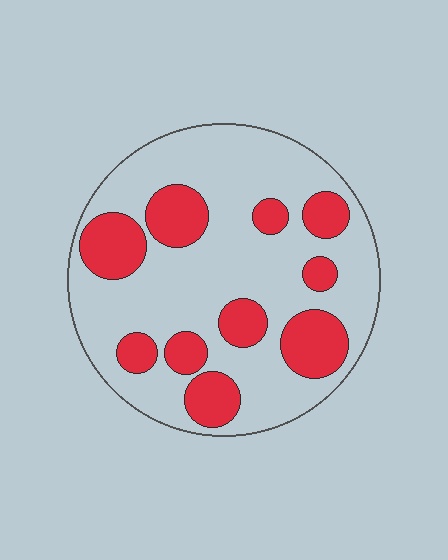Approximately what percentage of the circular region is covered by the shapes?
Approximately 30%.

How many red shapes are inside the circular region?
10.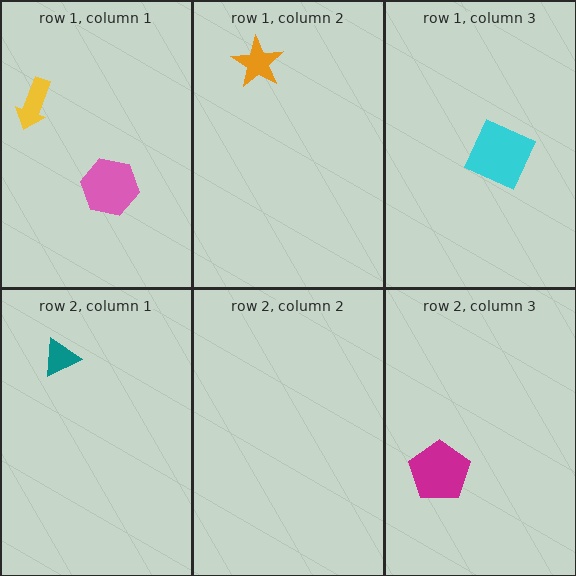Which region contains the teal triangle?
The row 2, column 1 region.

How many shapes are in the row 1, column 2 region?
1.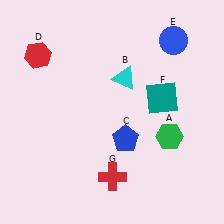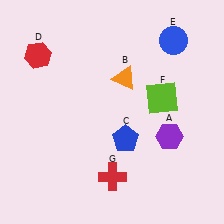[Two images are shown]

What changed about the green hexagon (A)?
In Image 1, A is green. In Image 2, it changed to purple.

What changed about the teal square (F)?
In Image 1, F is teal. In Image 2, it changed to lime.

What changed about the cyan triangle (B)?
In Image 1, B is cyan. In Image 2, it changed to orange.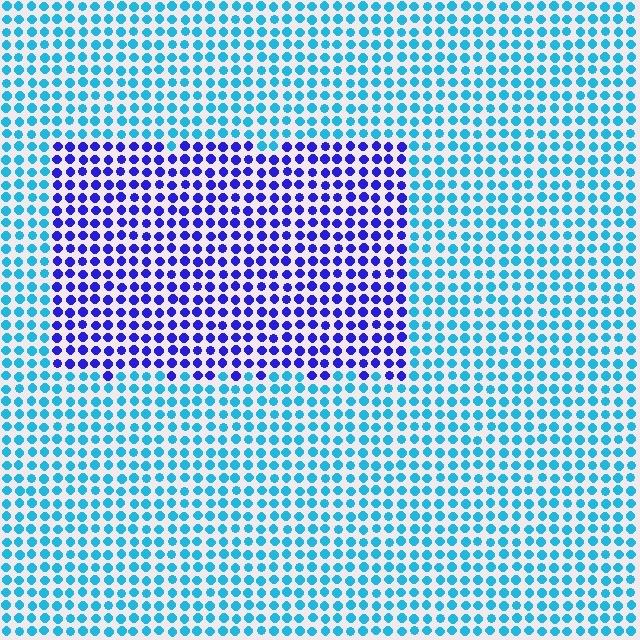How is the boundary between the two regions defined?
The boundary is defined purely by a slight shift in hue (about 52 degrees). Spacing, size, and orientation are identical on both sides.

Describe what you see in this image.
The image is filled with small cyan elements in a uniform arrangement. A rectangle-shaped region is visible where the elements are tinted to a slightly different hue, forming a subtle color boundary.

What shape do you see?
I see a rectangle.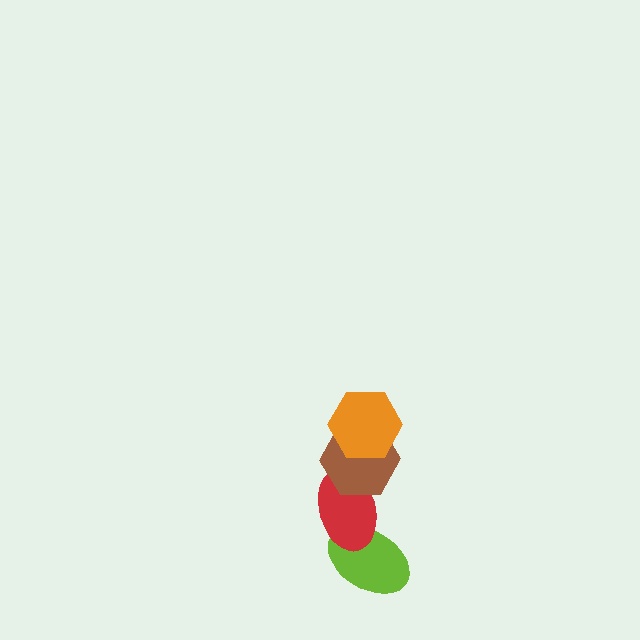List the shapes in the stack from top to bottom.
From top to bottom: the orange hexagon, the brown hexagon, the red ellipse, the lime ellipse.